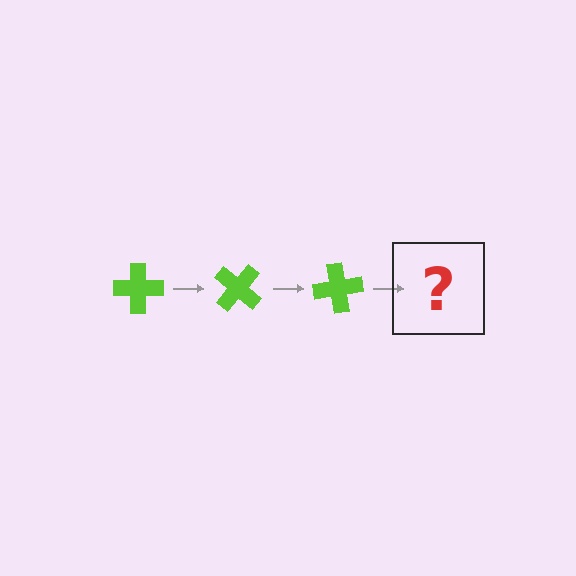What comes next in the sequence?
The next element should be a lime cross rotated 120 degrees.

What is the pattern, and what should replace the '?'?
The pattern is that the cross rotates 40 degrees each step. The '?' should be a lime cross rotated 120 degrees.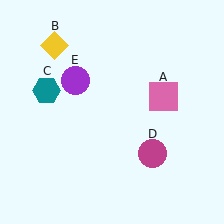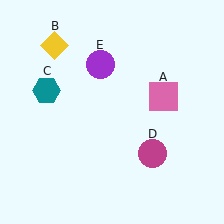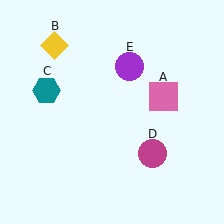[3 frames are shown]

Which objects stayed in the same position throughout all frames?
Pink square (object A) and yellow diamond (object B) and teal hexagon (object C) and magenta circle (object D) remained stationary.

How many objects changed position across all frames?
1 object changed position: purple circle (object E).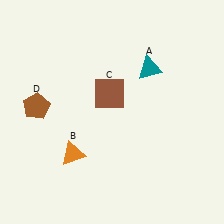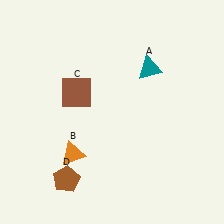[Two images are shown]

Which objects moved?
The objects that moved are: the brown square (C), the brown pentagon (D).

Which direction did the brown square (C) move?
The brown square (C) moved left.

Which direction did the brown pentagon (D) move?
The brown pentagon (D) moved down.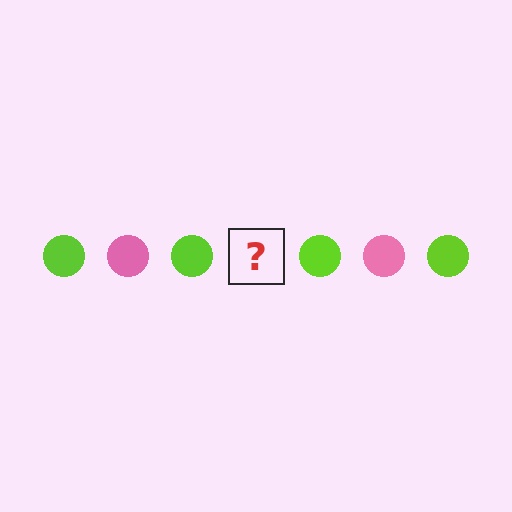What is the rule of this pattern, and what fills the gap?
The rule is that the pattern cycles through lime, pink circles. The gap should be filled with a pink circle.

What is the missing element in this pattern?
The missing element is a pink circle.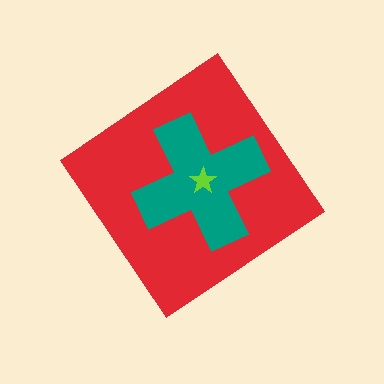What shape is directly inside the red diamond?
The teal cross.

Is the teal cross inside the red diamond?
Yes.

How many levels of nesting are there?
3.